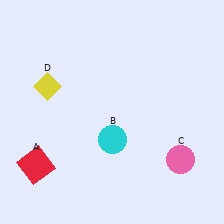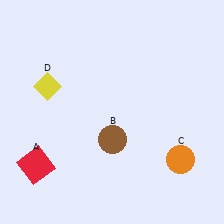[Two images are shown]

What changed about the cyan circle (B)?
In Image 1, B is cyan. In Image 2, it changed to brown.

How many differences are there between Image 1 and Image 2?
There are 2 differences between the two images.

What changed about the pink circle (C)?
In Image 1, C is pink. In Image 2, it changed to orange.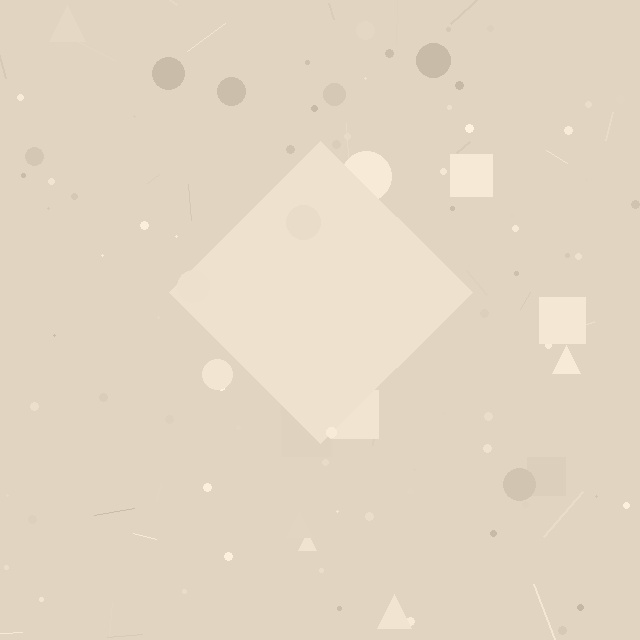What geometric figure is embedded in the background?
A diamond is embedded in the background.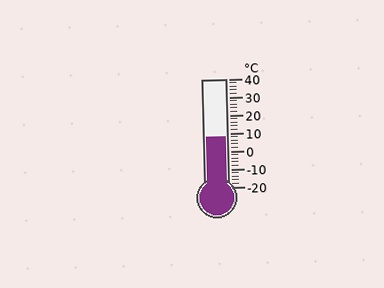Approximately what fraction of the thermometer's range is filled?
The thermometer is filled to approximately 45% of its range.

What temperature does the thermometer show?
The thermometer shows approximately 8°C.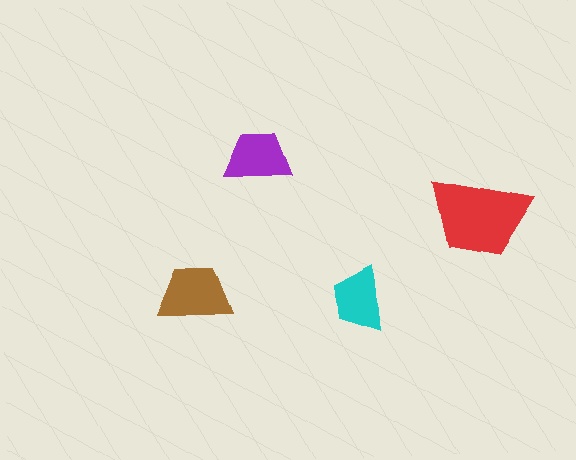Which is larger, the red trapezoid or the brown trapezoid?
The red one.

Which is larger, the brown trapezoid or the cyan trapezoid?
The brown one.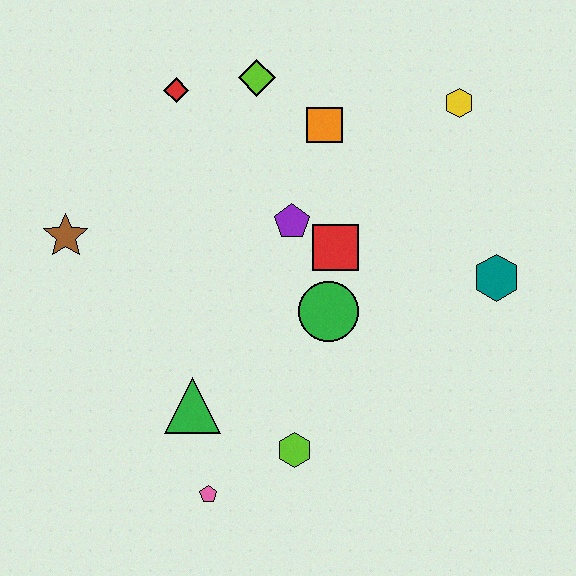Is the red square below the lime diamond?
Yes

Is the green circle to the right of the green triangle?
Yes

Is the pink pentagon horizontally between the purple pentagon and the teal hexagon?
No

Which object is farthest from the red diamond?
The pink pentagon is farthest from the red diamond.